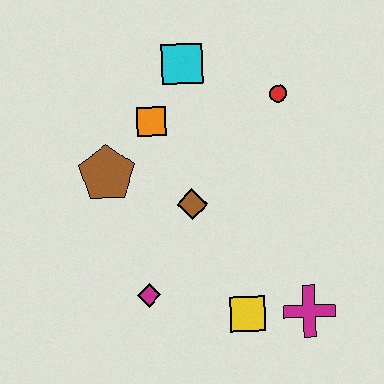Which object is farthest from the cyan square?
The magenta cross is farthest from the cyan square.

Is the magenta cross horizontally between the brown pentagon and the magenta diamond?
No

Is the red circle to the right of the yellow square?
Yes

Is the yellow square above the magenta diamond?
No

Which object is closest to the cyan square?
The orange square is closest to the cyan square.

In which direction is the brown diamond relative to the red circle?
The brown diamond is below the red circle.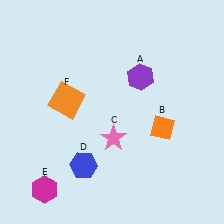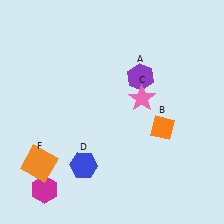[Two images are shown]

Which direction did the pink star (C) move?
The pink star (C) moved up.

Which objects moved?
The objects that moved are: the pink star (C), the orange square (F).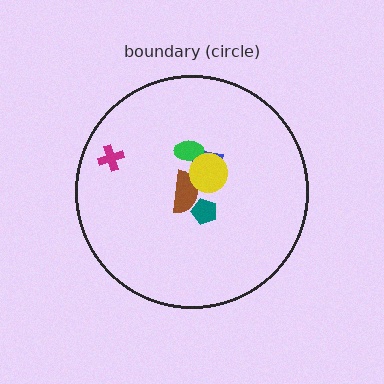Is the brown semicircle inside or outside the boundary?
Inside.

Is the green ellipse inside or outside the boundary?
Inside.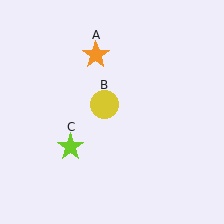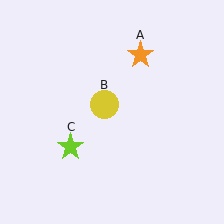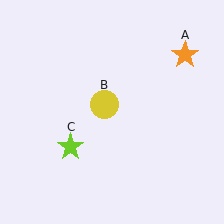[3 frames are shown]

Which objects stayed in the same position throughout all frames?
Yellow circle (object B) and lime star (object C) remained stationary.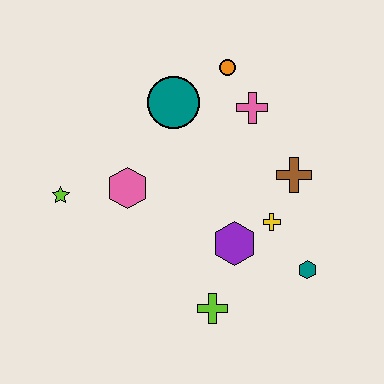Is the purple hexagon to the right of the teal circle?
Yes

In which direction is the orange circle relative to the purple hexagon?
The orange circle is above the purple hexagon.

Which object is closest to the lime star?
The pink hexagon is closest to the lime star.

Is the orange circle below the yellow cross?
No